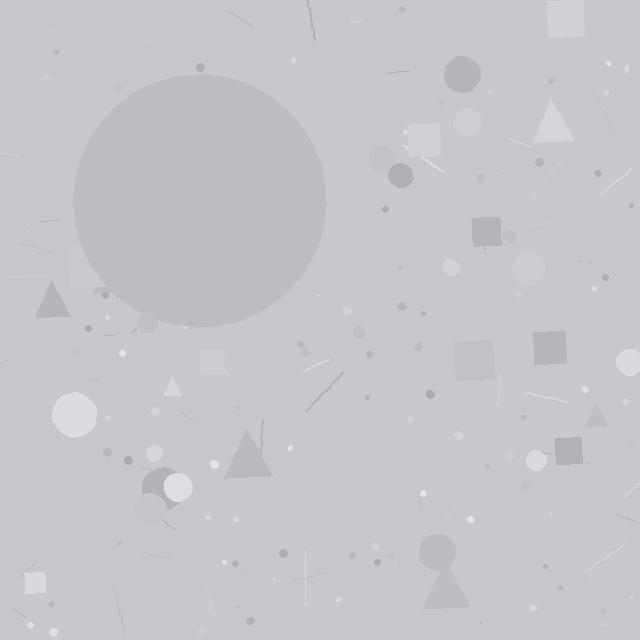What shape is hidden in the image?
A circle is hidden in the image.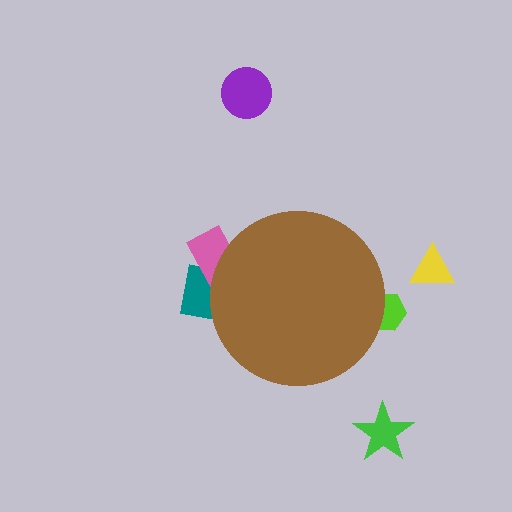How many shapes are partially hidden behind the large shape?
3 shapes are partially hidden.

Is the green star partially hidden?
No, the green star is fully visible.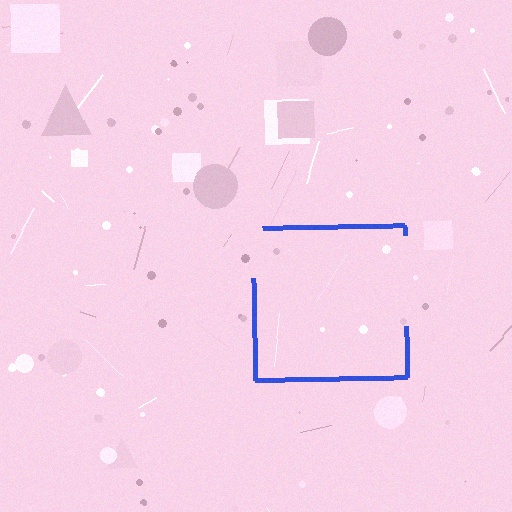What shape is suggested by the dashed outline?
The dashed outline suggests a square.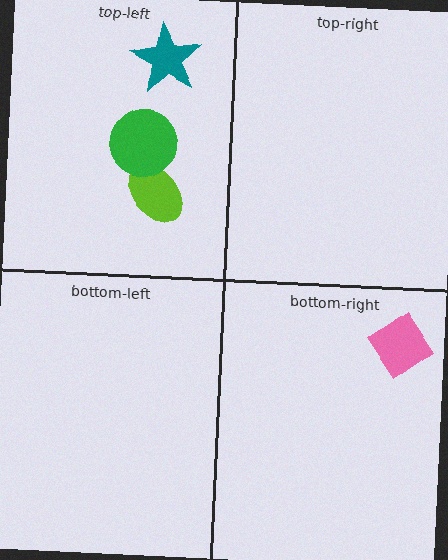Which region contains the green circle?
The top-left region.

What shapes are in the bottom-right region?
The pink diamond.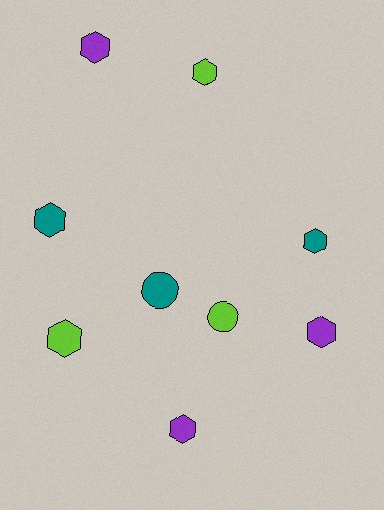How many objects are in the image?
There are 9 objects.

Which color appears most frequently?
Purple, with 3 objects.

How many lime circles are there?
There is 1 lime circle.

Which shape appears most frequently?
Hexagon, with 7 objects.